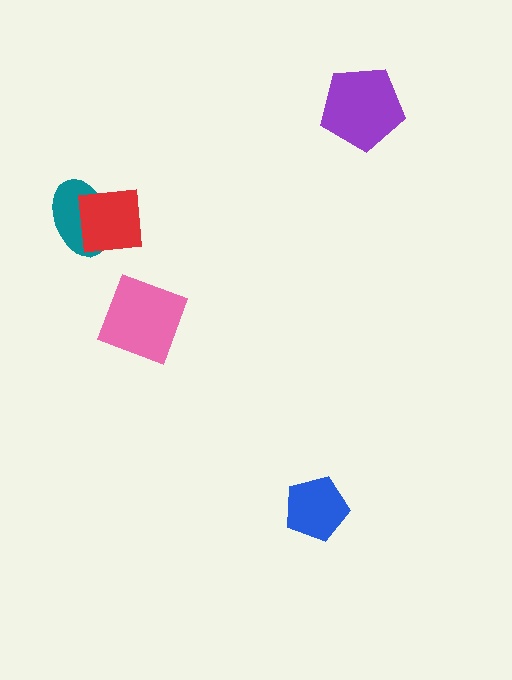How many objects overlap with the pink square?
0 objects overlap with the pink square.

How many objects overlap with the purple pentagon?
0 objects overlap with the purple pentagon.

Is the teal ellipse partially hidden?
Yes, it is partially covered by another shape.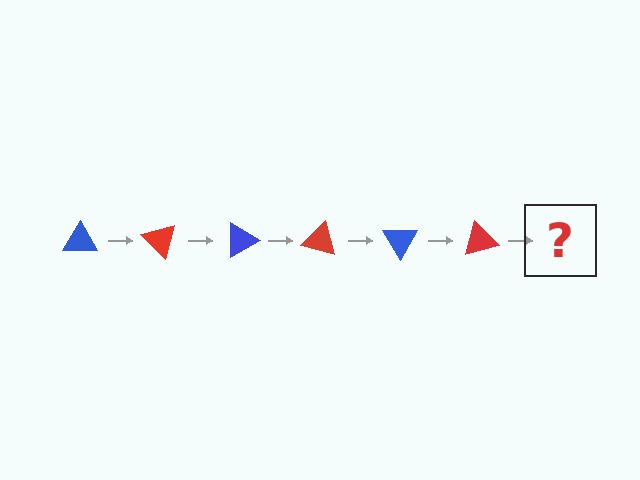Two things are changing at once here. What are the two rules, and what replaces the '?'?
The two rules are that it rotates 45 degrees each step and the color cycles through blue and red. The '?' should be a blue triangle, rotated 270 degrees from the start.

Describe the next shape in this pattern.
It should be a blue triangle, rotated 270 degrees from the start.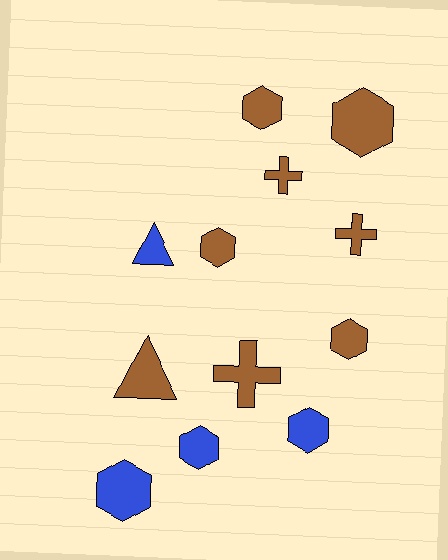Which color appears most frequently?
Brown, with 8 objects.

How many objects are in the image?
There are 12 objects.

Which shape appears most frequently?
Hexagon, with 7 objects.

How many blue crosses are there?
There are no blue crosses.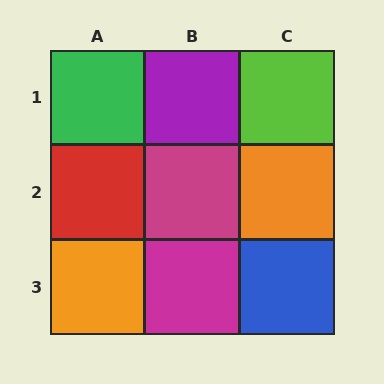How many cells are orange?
2 cells are orange.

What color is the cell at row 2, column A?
Red.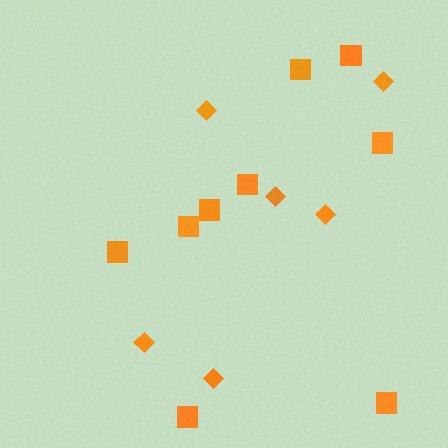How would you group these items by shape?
There are 2 groups: one group of diamonds (6) and one group of squares (9).